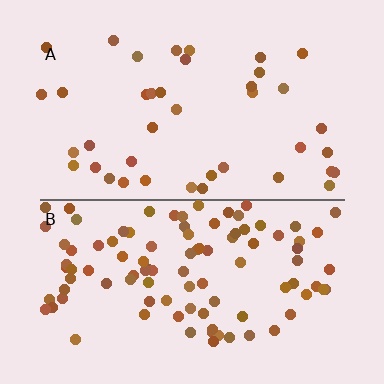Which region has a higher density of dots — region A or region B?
B (the bottom).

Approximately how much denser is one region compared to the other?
Approximately 2.5× — region B over region A.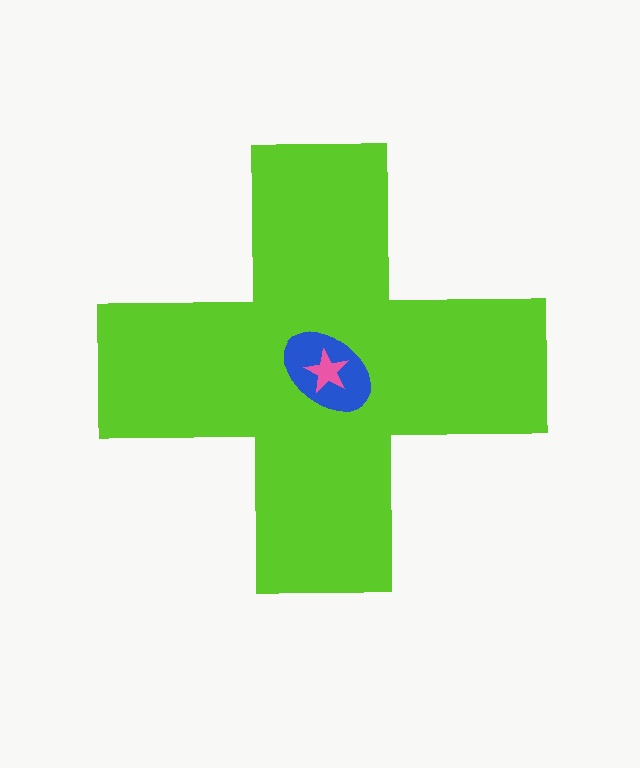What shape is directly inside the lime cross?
The blue ellipse.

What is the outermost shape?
The lime cross.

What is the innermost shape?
The pink star.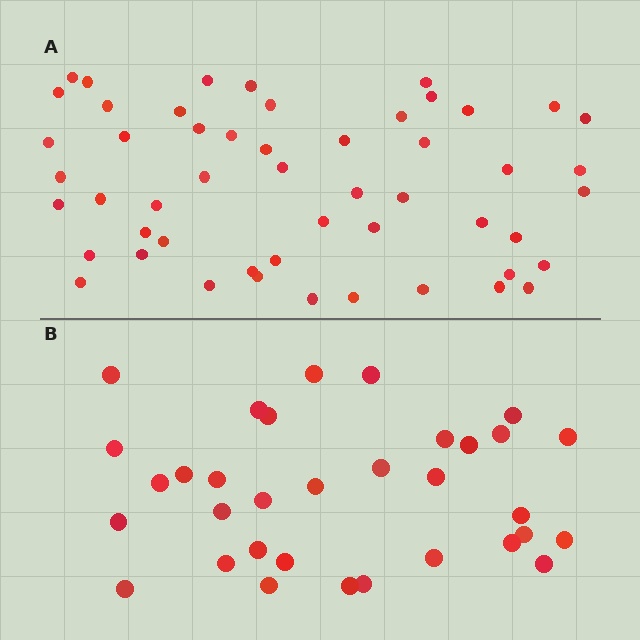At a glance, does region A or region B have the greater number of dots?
Region A (the top region) has more dots.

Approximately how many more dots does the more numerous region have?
Region A has approximately 20 more dots than region B.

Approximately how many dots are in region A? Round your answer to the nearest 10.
About 50 dots. (The exact count is 52, which rounds to 50.)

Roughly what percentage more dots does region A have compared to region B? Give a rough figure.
About 60% more.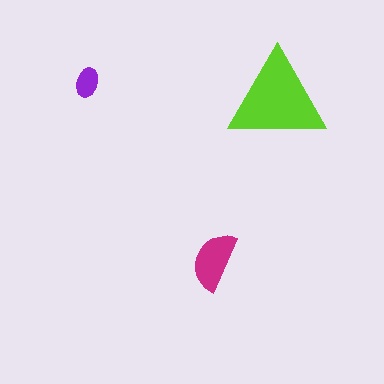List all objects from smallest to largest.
The purple ellipse, the magenta semicircle, the lime triangle.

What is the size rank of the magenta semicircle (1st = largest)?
2nd.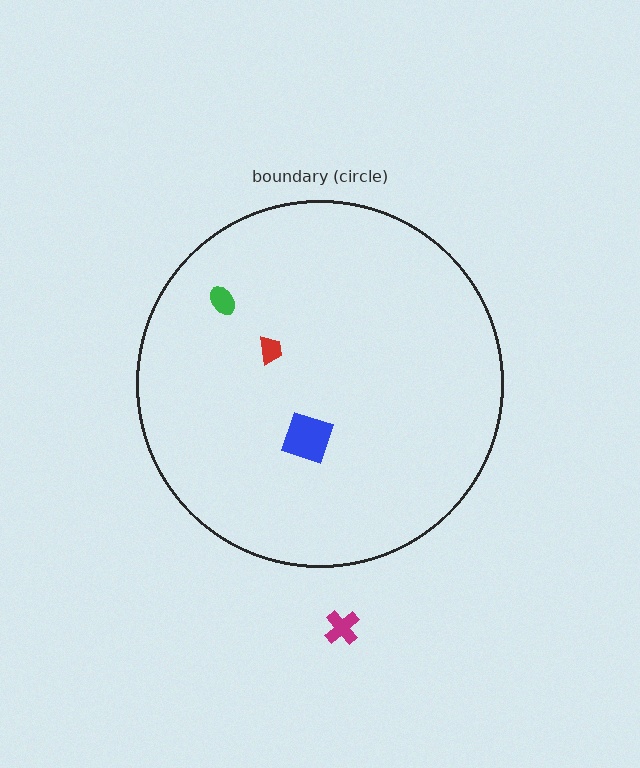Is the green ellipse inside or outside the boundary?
Inside.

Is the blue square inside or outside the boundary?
Inside.